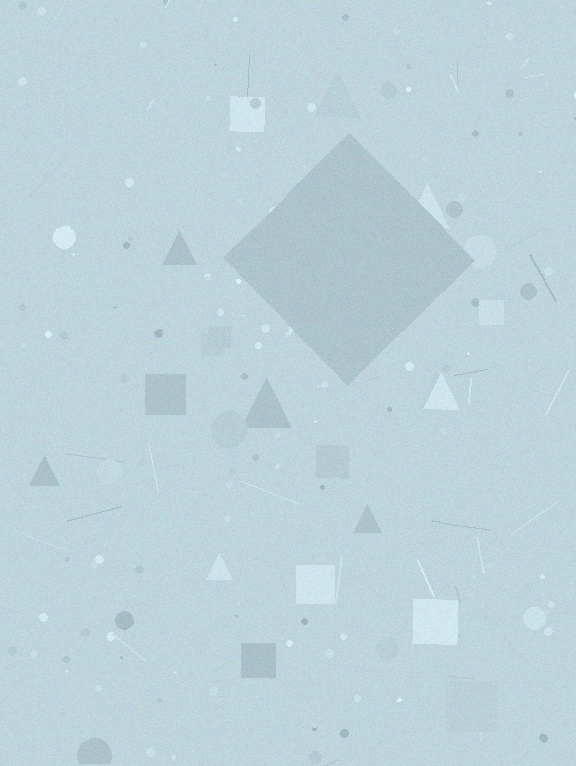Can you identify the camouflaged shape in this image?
The camouflaged shape is a diamond.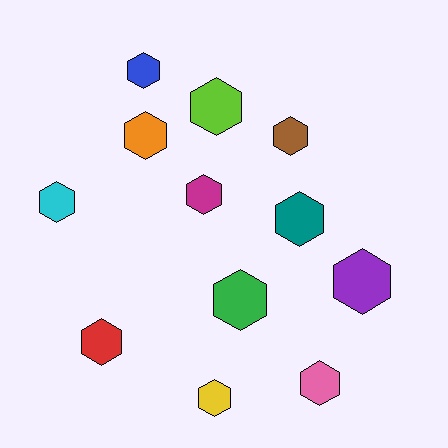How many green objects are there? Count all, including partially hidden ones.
There is 1 green object.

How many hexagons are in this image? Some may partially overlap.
There are 12 hexagons.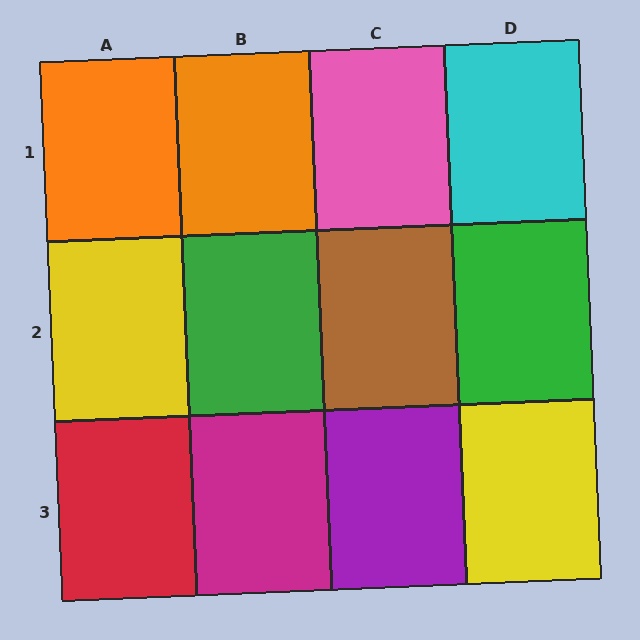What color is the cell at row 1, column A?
Orange.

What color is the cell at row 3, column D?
Yellow.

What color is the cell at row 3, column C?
Purple.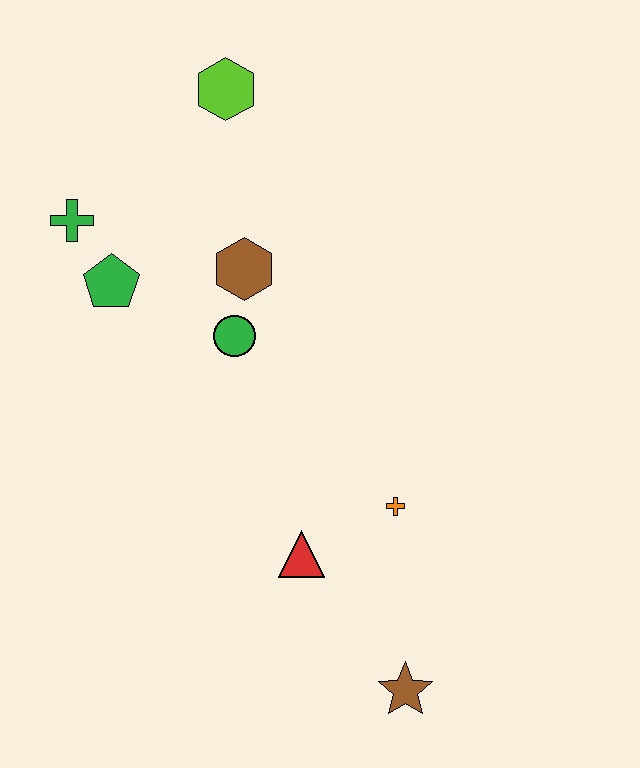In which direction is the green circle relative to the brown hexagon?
The green circle is below the brown hexagon.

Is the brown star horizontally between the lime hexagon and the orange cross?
No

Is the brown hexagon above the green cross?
No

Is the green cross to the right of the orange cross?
No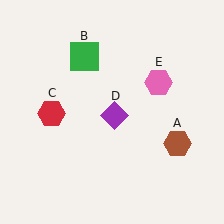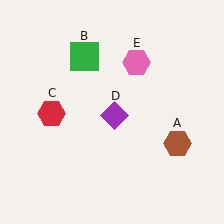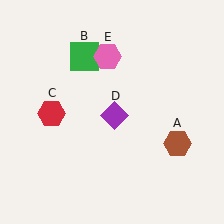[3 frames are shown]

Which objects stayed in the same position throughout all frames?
Brown hexagon (object A) and green square (object B) and red hexagon (object C) and purple diamond (object D) remained stationary.